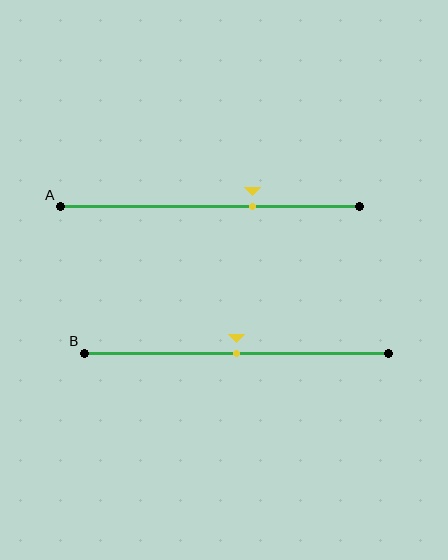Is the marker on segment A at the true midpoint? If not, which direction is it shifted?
No, the marker on segment A is shifted to the right by about 15% of the segment length.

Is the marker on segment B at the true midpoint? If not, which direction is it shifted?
Yes, the marker on segment B is at the true midpoint.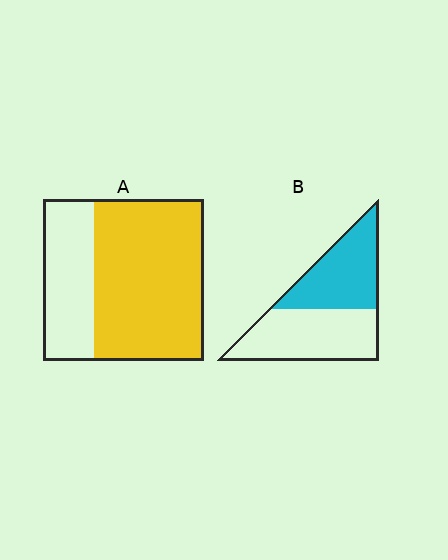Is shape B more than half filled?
Roughly half.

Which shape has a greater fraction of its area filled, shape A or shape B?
Shape A.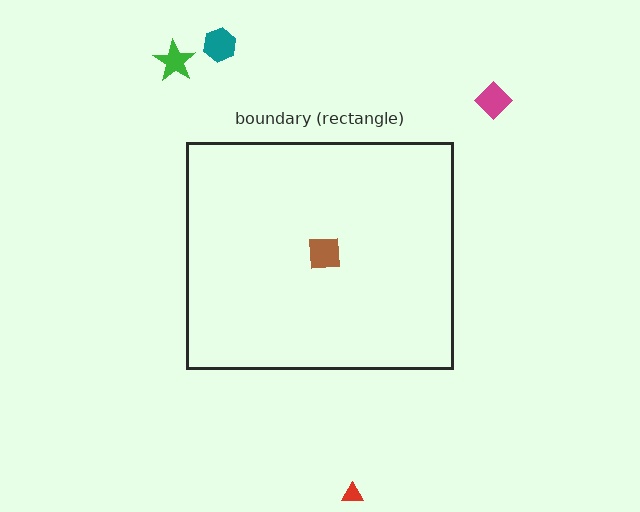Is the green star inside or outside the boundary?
Outside.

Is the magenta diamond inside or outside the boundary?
Outside.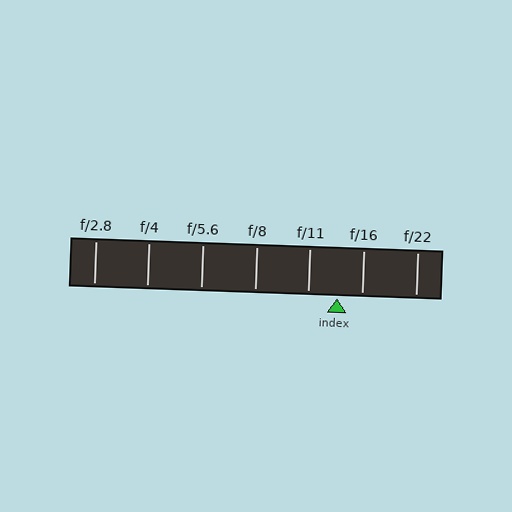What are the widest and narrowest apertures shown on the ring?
The widest aperture shown is f/2.8 and the narrowest is f/22.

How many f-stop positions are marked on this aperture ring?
There are 7 f-stop positions marked.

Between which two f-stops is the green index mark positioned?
The index mark is between f/11 and f/16.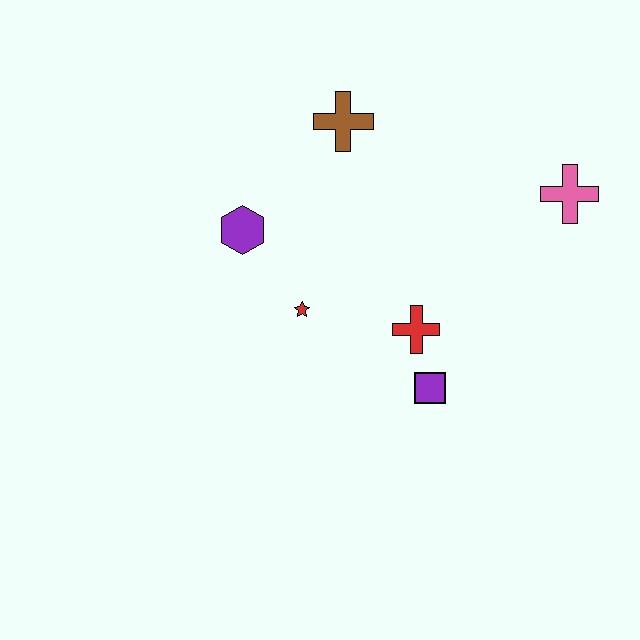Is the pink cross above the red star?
Yes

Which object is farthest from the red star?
The pink cross is farthest from the red star.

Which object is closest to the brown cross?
The purple hexagon is closest to the brown cross.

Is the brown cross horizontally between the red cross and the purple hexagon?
Yes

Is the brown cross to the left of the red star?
No